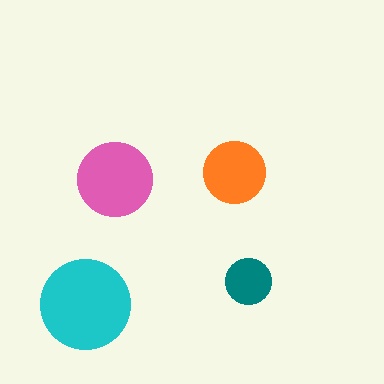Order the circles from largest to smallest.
the cyan one, the pink one, the orange one, the teal one.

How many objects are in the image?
There are 4 objects in the image.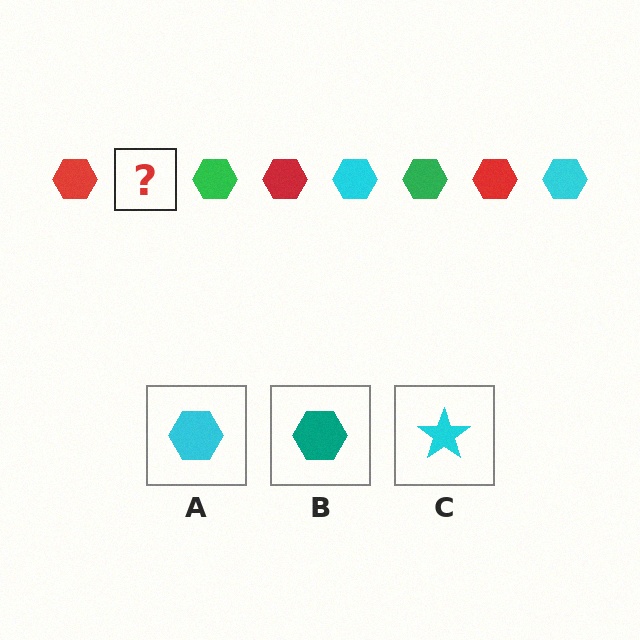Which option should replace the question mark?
Option A.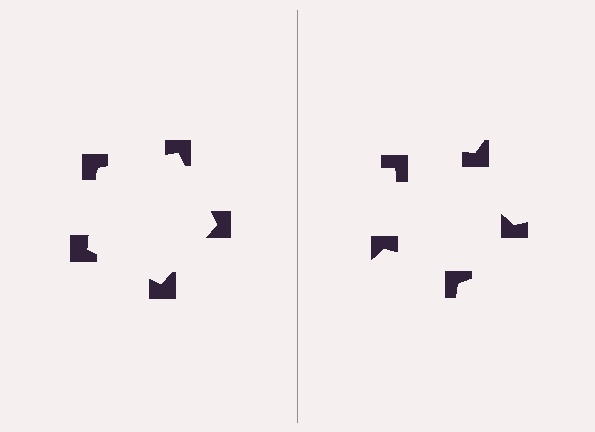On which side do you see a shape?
An illusory pentagon appears on the left side. On the right side the wedge cuts are rotated, so no coherent shape forms.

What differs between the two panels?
The notched squares are positioned identically on both sides; only the wedge orientations differ. On the left they align to a pentagon; on the right they are misaligned.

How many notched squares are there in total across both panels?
10 — 5 on each side.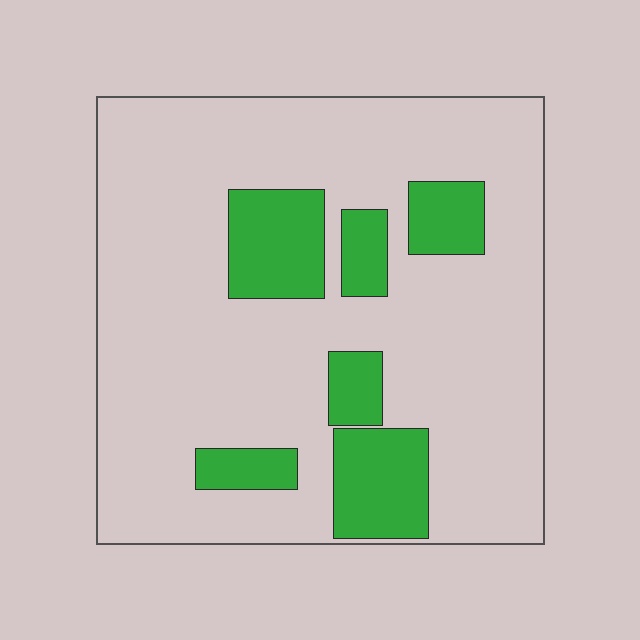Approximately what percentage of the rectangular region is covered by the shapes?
Approximately 20%.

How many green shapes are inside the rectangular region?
6.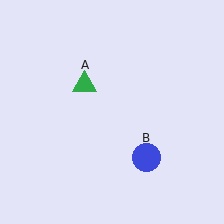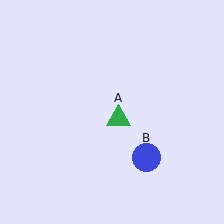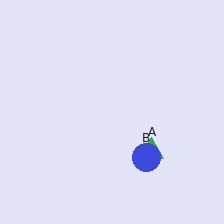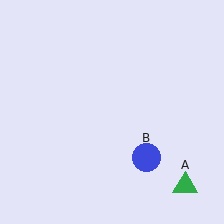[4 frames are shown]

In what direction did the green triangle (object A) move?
The green triangle (object A) moved down and to the right.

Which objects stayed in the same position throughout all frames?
Blue circle (object B) remained stationary.